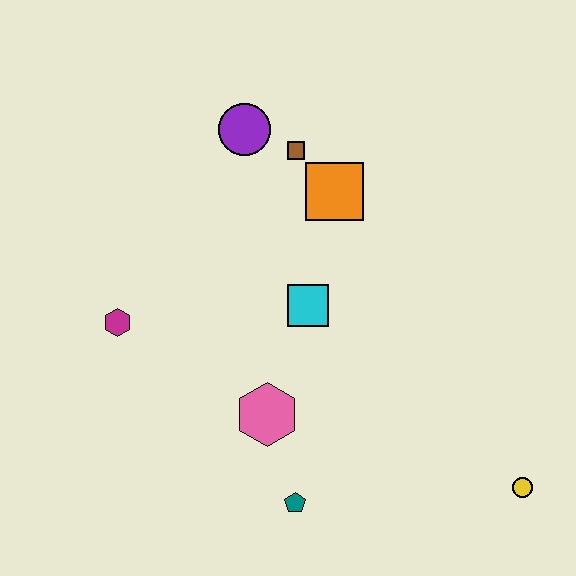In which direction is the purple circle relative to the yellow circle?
The purple circle is above the yellow circle.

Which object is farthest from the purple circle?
The yellow circle is farthest from the purple circle.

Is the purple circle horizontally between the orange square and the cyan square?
No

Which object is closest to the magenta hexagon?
The pink hexagon is closest to the magenta hexagon.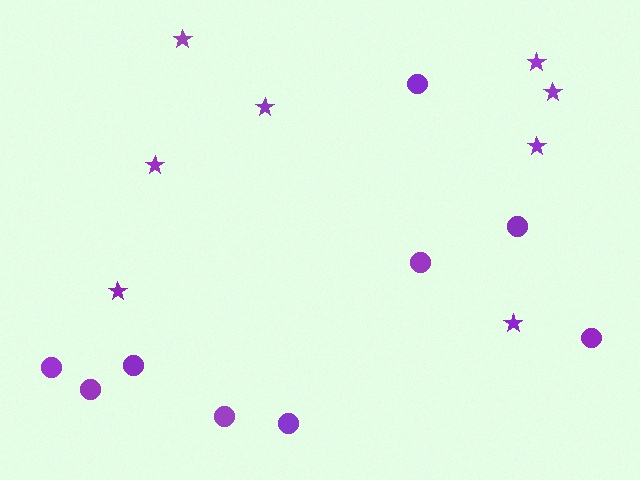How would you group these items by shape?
There are 2 groups: one group of stars (8) and one group of circles (9).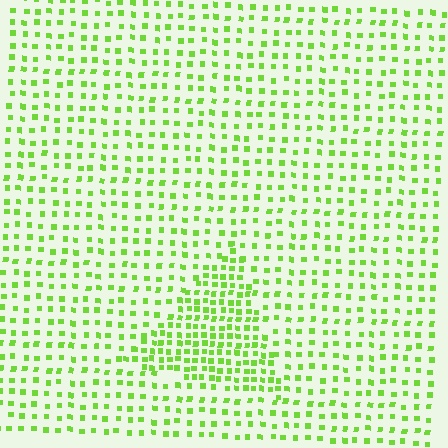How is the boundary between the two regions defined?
The boundary is defined by a change in element density (approximately 2.0x ratio). All elements are the same color, size, and shape.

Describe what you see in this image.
The image contains small lime elements arranged at two different densities. A triangle-shaped region is visible where the elements are more densely packed than the surrounding area.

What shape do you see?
I see a triangle.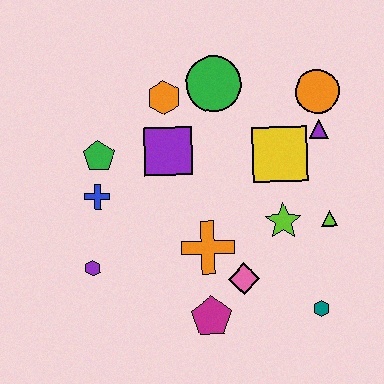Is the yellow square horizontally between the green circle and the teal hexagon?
Yes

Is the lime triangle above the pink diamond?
Yes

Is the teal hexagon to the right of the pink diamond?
Yes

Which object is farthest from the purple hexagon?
The orange circle is farthest from the purple hexagon.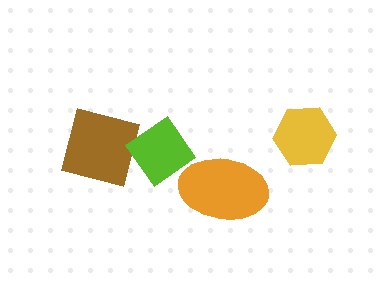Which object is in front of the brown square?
The lime diamond is in front of the brown square.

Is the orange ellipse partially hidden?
Yes, it is partially covered by another shape.